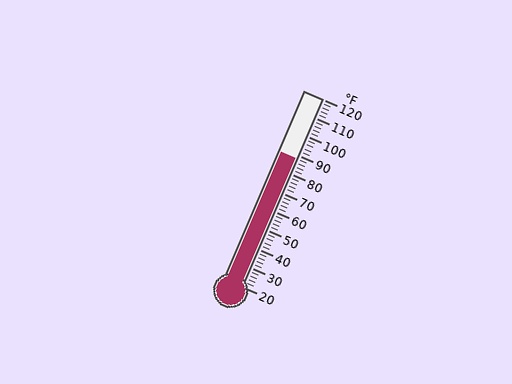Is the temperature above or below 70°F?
The temperature is above 70°F.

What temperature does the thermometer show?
The thermometer shows approximately 88°F.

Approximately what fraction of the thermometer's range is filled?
The thermometer is filled to approximately 70% of its range.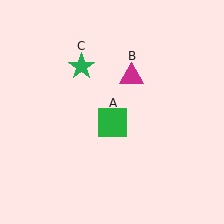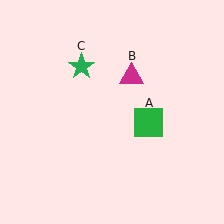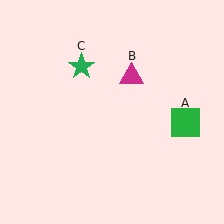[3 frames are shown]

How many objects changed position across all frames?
1 object changed position: green square (object A).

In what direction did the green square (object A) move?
The green square (object A) moved right.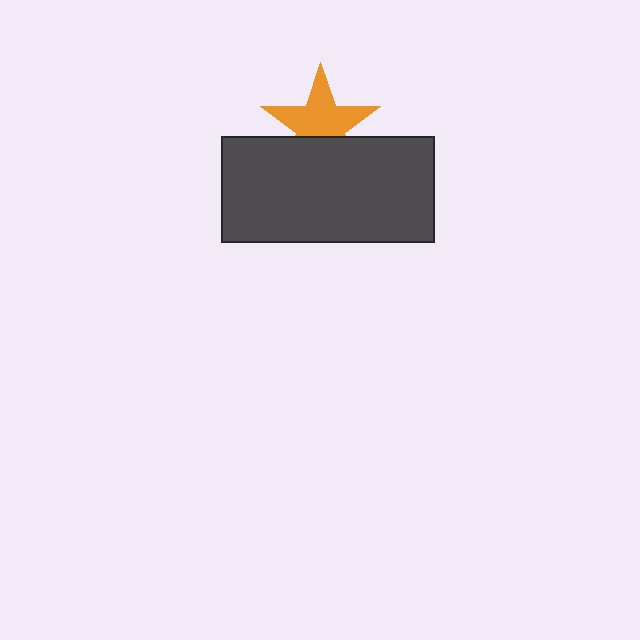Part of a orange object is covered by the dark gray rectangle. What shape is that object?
It is a star.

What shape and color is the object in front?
The object in front is a dark gray rectangle.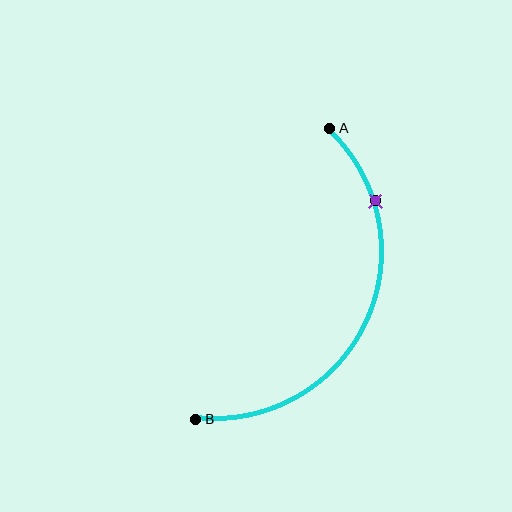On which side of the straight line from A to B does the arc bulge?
The arc bulges to the right of the straight line connecting A and B.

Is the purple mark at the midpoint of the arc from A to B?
No. The purple mark lies on the arc but is closer to endpoint A. The arc midpoint would be at the point on the curve equidistant along the arc from both A and B.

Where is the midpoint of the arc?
The arc midpoint is the point on the curve farthest from the straight line joining A and B. It sits to the right of that line.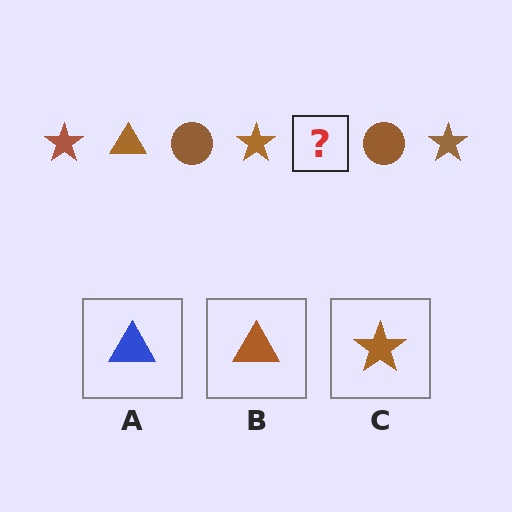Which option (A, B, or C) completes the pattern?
B.